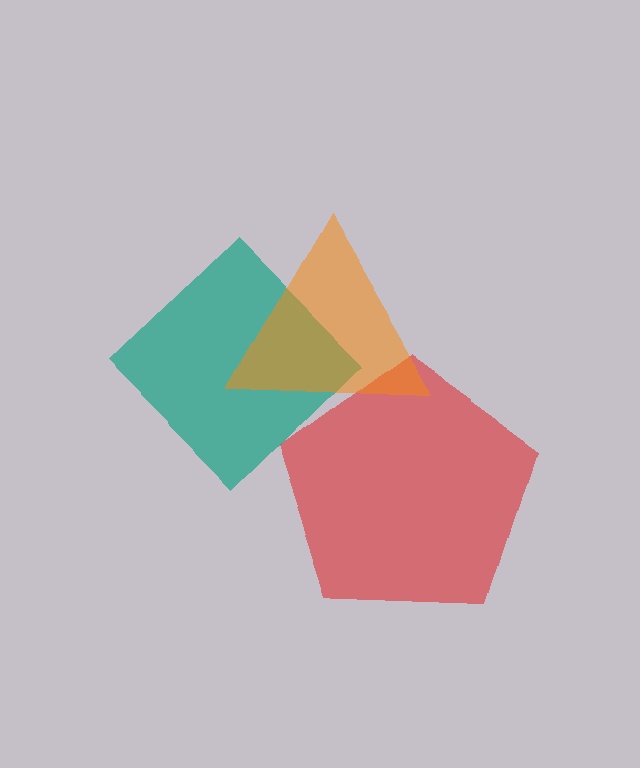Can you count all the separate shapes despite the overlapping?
Yes, there are 3 separate shapes.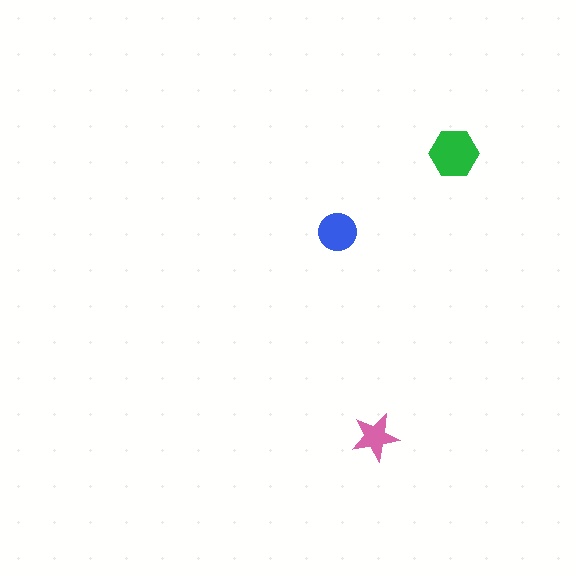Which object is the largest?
The green hexagon.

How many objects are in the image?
There are 3 objects in the image.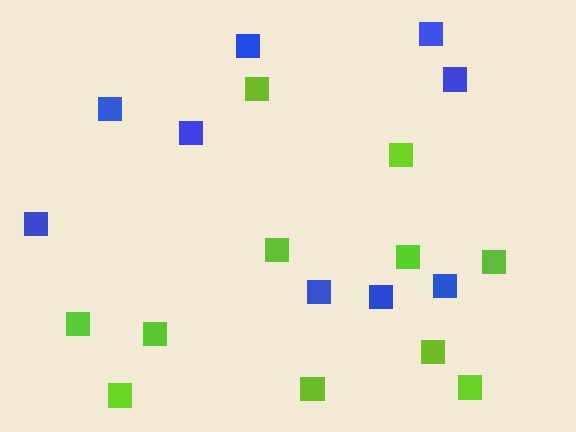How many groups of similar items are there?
There are 2 groups: one group of lime squares (11) and one group of blue squares (9).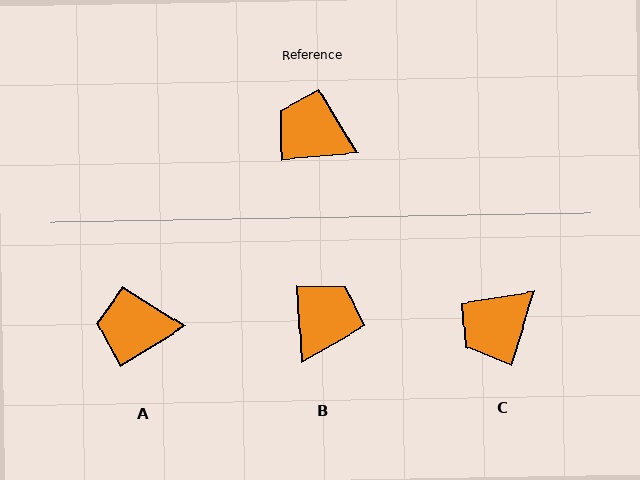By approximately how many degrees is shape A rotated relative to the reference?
Approximately 27 degrees counter-clockwise.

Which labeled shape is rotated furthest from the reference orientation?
B, about 92 degrees away.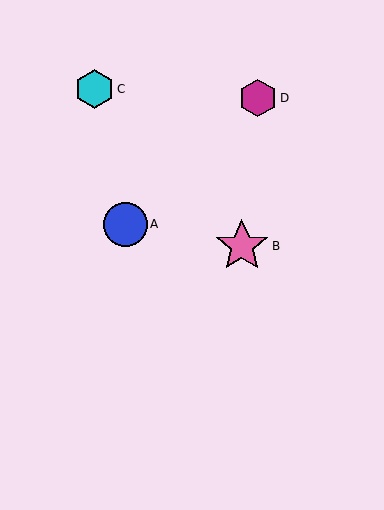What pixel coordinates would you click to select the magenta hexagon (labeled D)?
Click at (258, 98) to select the magenta hexagon D.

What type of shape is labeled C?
Shape C is a cyan hexagon.